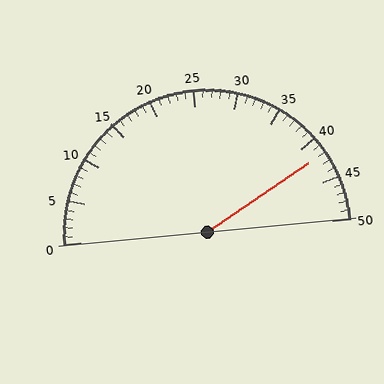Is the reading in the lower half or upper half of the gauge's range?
The reading is in the upper half of the range (0 to 50).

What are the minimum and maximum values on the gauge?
The gauge ranges from 0 to 50.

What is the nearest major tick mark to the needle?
The nearest major tick mark is 40.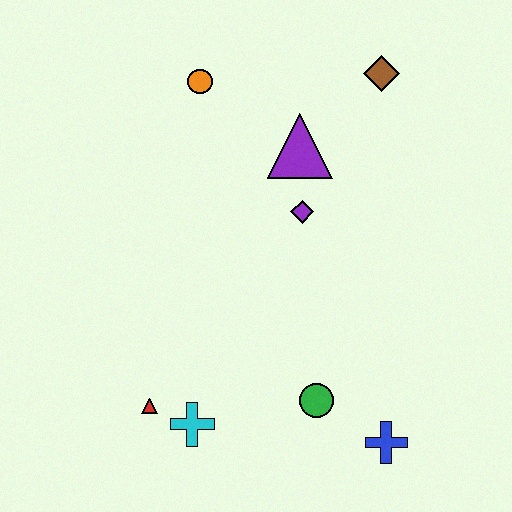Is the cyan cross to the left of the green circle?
Yes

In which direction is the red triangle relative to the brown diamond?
The red triangle is below the brown diamond.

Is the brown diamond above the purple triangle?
Yes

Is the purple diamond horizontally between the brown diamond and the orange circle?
Yes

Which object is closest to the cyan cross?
The red triangle is closest to the cyan cross.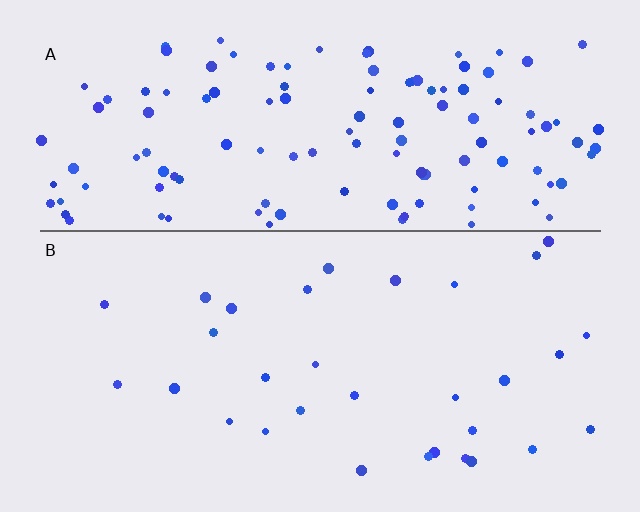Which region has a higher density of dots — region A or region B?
A (the top).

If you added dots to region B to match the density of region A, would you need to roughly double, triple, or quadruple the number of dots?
Approximately quadruple.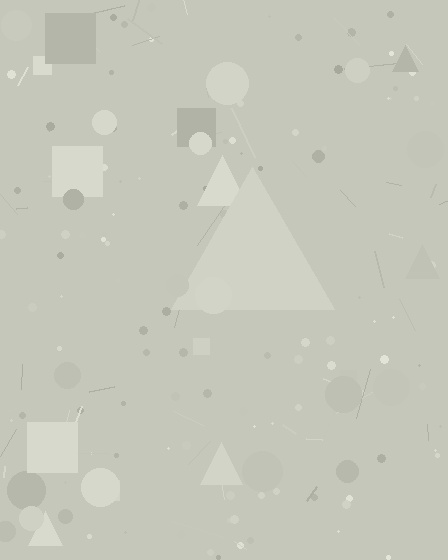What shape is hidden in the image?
A triangle is hidden in the image.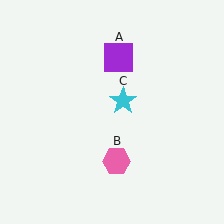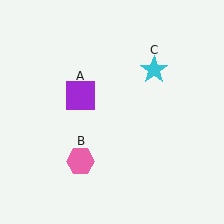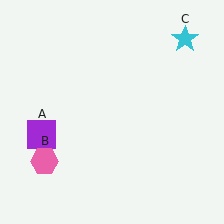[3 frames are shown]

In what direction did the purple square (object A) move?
The purple square (object A) moved down and to the left.